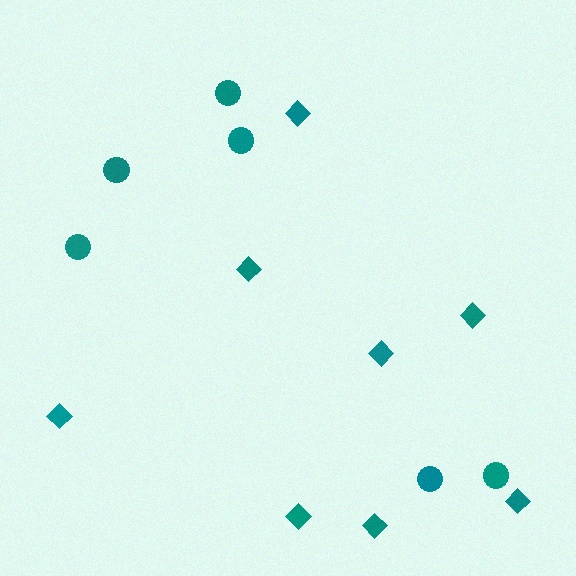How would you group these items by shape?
There are 2 groups: one group of circles (6) and one group of diamonds (8).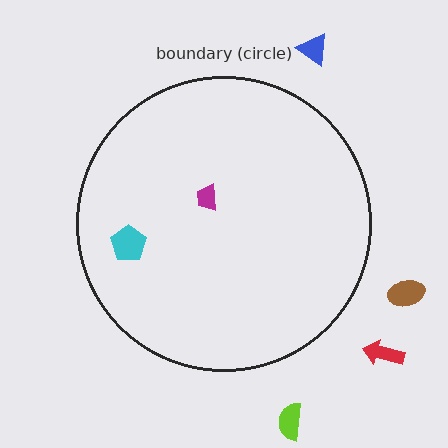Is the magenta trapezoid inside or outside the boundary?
Inside.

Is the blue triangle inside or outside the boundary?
Outside.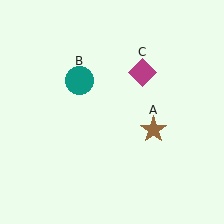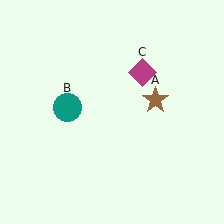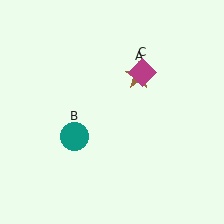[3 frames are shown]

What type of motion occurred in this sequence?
The brown star (object A), teal circle (object B) rotated counterclockwise around the center of the scene.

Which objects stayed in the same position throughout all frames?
Magenta diamond (object C) remained stationary.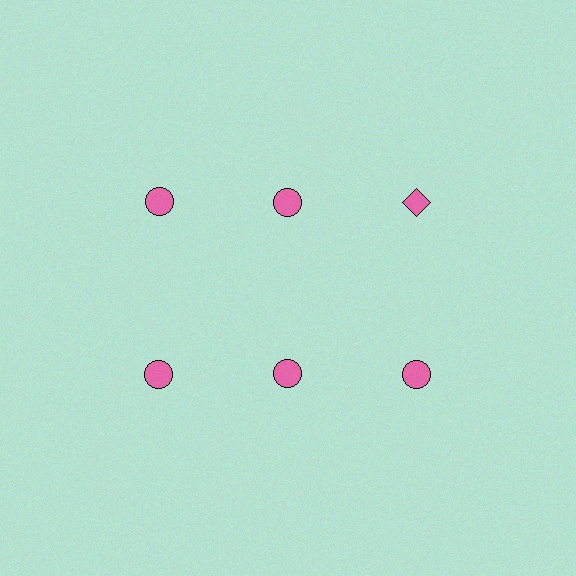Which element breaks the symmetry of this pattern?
The pink diamond in the top row, center column breaks the symmetry. All other shapes are pink circles.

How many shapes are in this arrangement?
There are 6 shapes arranged in a grid pattern.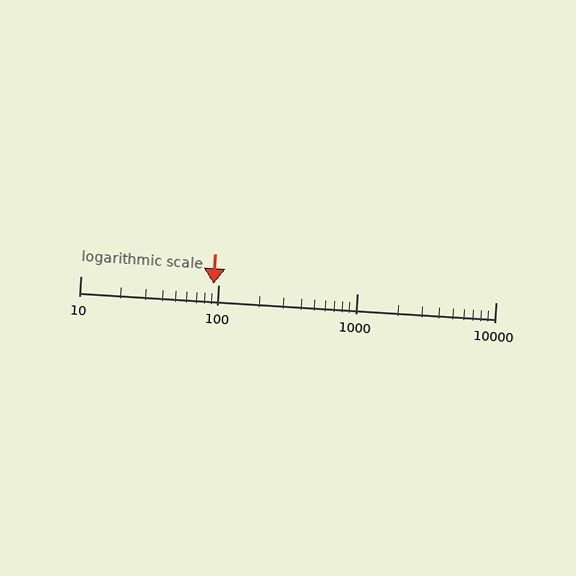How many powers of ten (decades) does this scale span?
The scale spans 3 decades, from 10 to 10000.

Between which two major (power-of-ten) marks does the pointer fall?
The pointer is between 10 and 100.